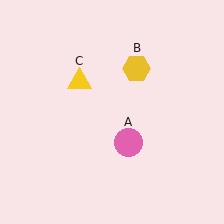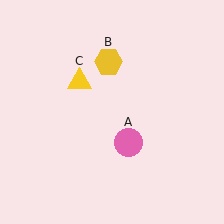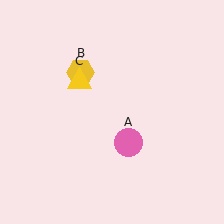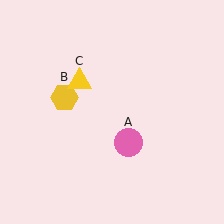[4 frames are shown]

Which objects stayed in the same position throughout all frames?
Pink circle (object A) and yellow triangle (object C) remained stationary.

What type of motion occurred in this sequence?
The yellow hexagon (object B) rotated counterclockwise around the center of the scene.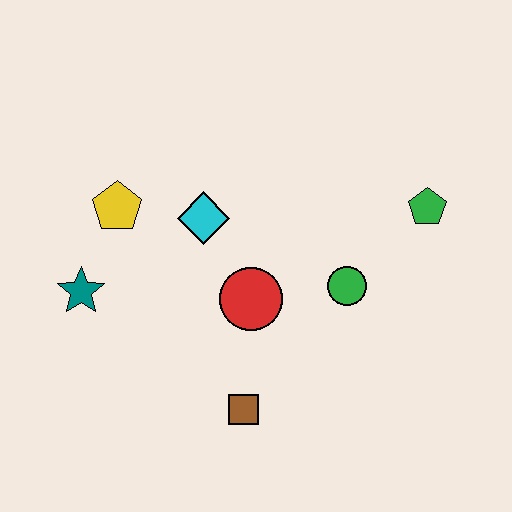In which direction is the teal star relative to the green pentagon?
The teal star is to the left of the green pentagon.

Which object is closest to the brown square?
The red circle is closest to the brown square.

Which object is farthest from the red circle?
The green pentagon is farthest from the red circle.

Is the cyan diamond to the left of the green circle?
Yes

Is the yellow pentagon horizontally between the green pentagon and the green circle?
No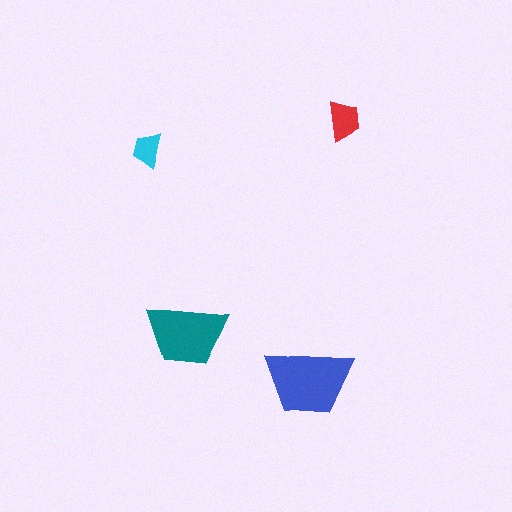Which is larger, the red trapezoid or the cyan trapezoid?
The red one.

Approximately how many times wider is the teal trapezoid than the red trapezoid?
About 2 times wider.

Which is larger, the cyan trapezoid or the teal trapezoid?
The teal one.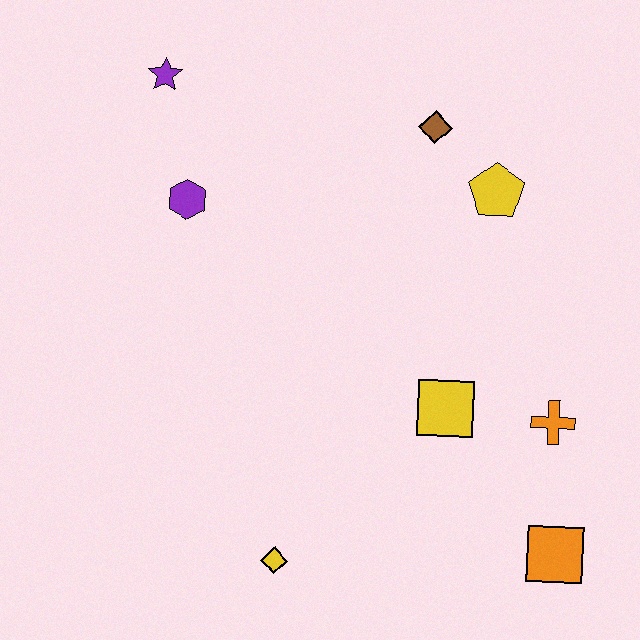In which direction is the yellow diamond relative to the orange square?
The yellow diamond is to the left of the orange square.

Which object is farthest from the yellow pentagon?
The yellow diamond is farthest from the yellow pentagon.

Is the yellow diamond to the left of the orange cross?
Yes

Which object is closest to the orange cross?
The yellow square is closest to the orange cross.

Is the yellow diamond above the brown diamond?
No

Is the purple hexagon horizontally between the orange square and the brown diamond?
No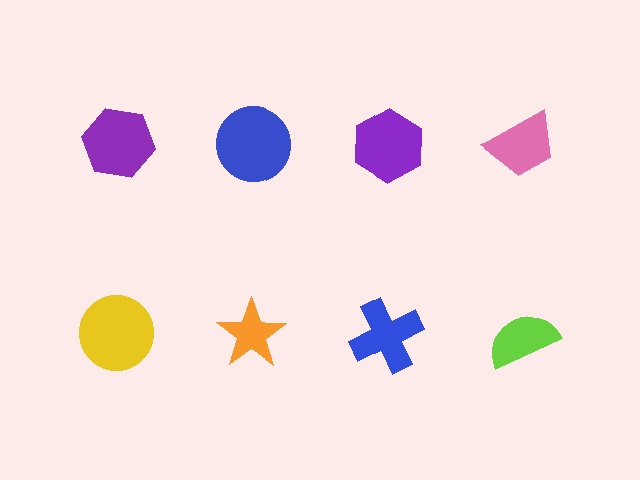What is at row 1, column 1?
A purple hexagon.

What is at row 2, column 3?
A blue cross.